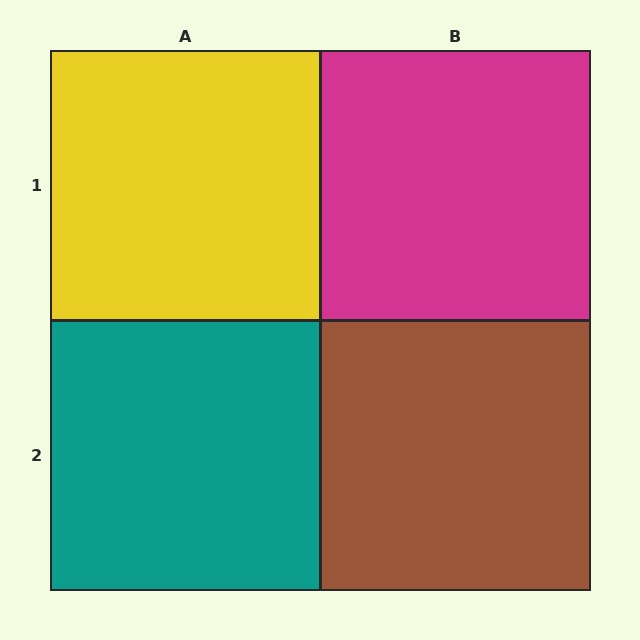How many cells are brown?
1 cell is brown.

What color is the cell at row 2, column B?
Brown.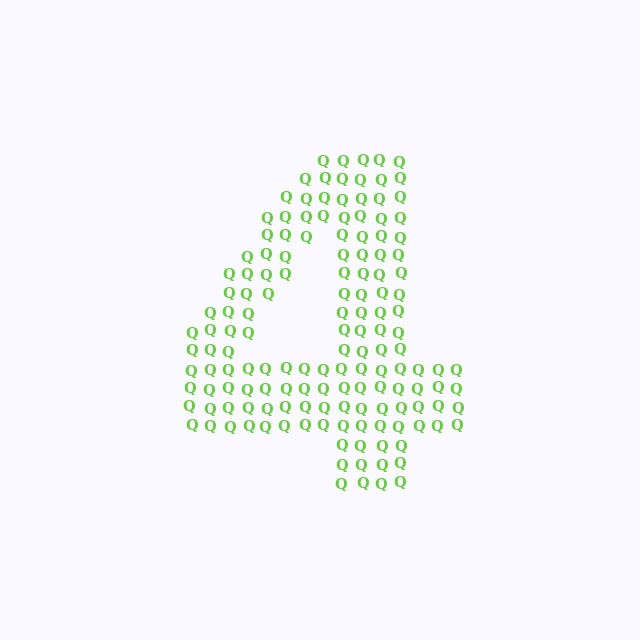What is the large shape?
The large shape is the digit 4.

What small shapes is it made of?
It is made of small letter Q's.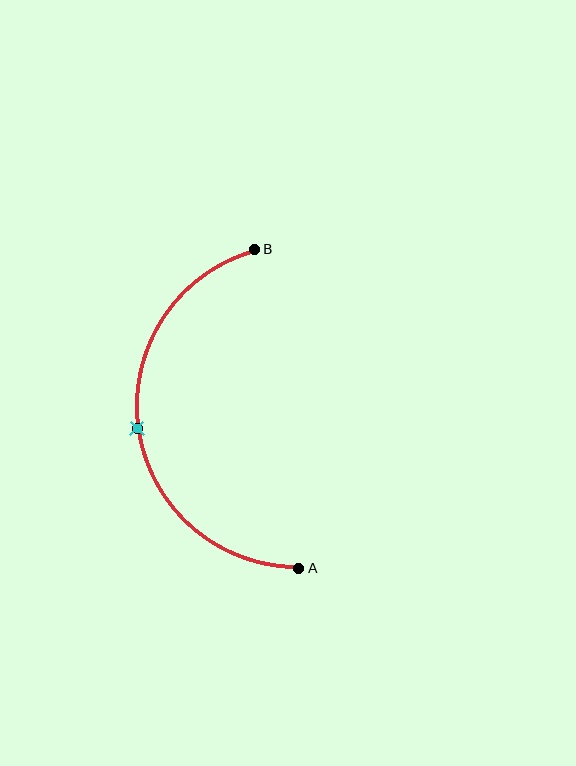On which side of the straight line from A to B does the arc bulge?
The arc bulges to the left of the straight line connecting A and B.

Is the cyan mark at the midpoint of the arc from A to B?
Yes. The cyan mark lies on the arc at equal arc-length from both A and B — it is the arc midpoint.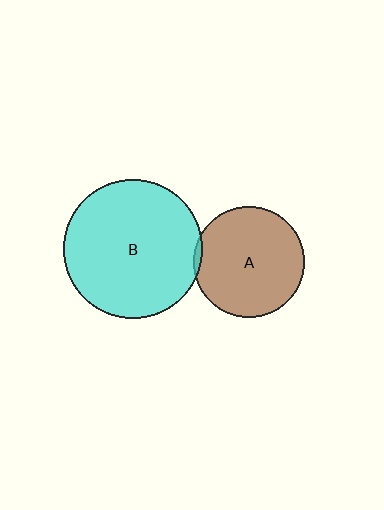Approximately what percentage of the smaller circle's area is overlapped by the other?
Approximately 5%.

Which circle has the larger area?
Circle B (cyan).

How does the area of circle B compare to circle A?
Approximately 1.6 times.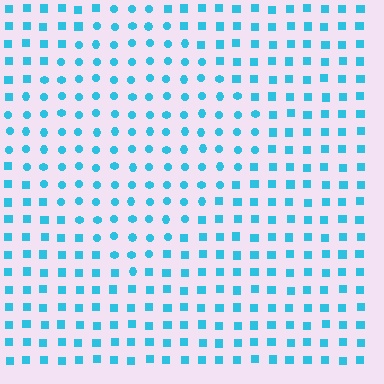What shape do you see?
I see a diamond.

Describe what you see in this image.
The image is filled with small cyan elements arranged in a uniform grid. A diamond-shaped region contains circles, while the surrounding area contains squares. The boundary is defined purely by the change in element shape.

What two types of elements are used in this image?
The image uses circles inside the diamond region and squares outside it.